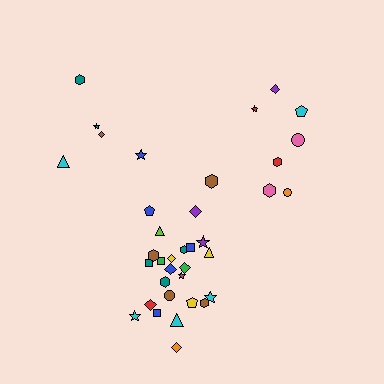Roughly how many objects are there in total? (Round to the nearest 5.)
Roughly 40 objects in total.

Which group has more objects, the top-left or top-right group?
The top-right group.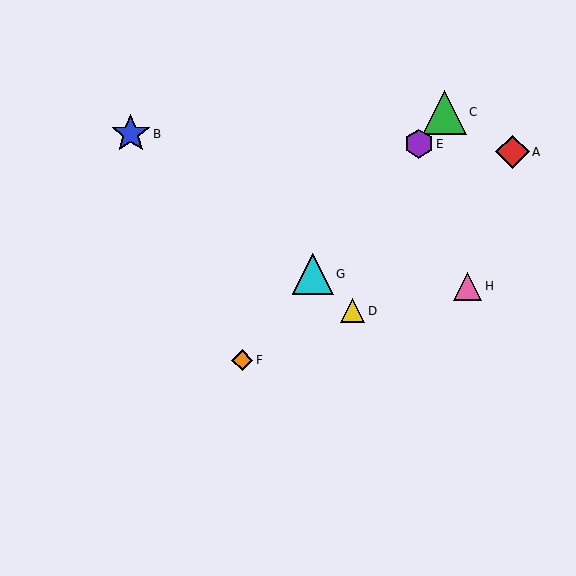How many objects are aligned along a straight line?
4 objects (C, E, F, G) are aligned along a straight line.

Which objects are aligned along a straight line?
Objects C, E, F, G are aligned along a straight line.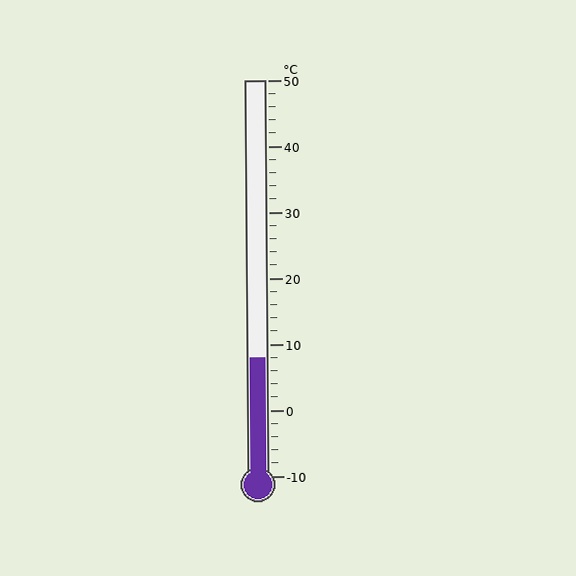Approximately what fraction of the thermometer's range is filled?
The thermometer is filled to approximately 30% of its range.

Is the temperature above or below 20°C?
The temperature is below 20°C.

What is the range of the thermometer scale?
The thermometer scale ranges from -10°C to 50°C.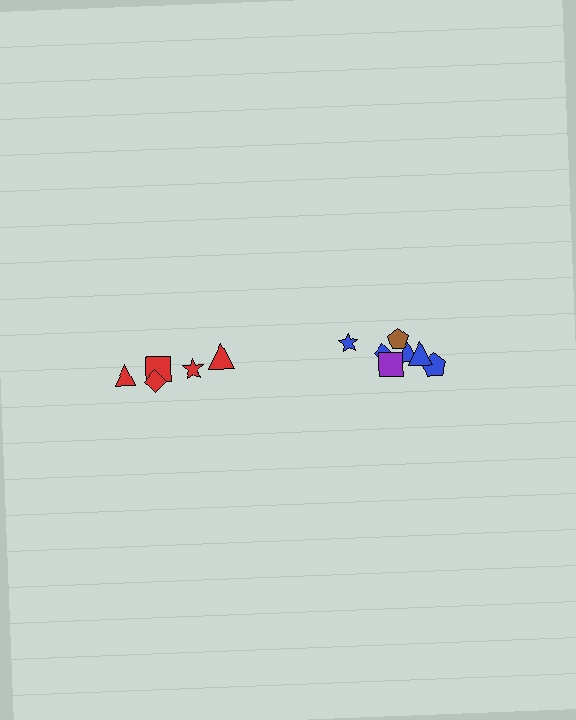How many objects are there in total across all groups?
There are 12 objects.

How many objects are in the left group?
There are 5 objects.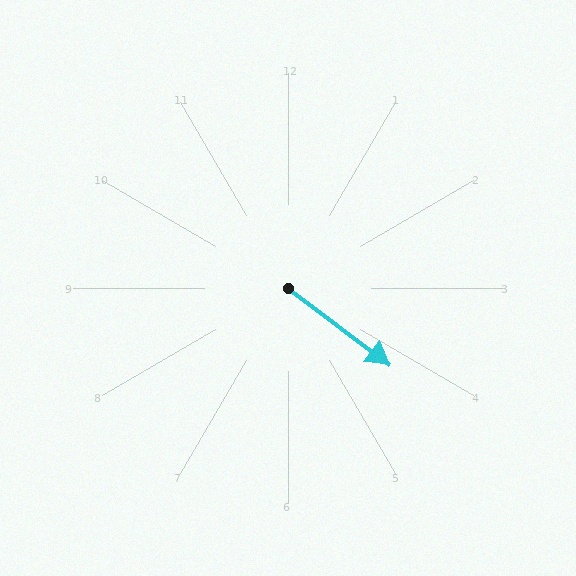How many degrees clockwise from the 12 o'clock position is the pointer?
Approximately 127 degrees.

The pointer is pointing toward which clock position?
Roughly 4 o'clock.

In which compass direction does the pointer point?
Southeast.